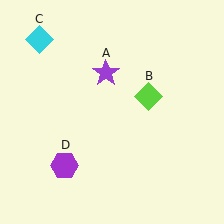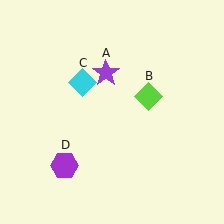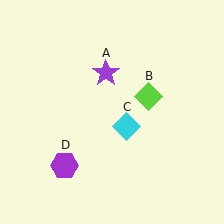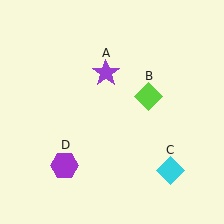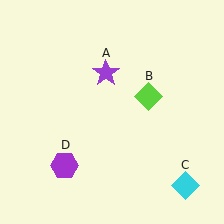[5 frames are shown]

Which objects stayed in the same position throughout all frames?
Purple star (object A) and lime diamond (object B) and purple hexagon (object D) remained stationary.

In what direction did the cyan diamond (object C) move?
The cyan diamond (object C) moved down and to the right.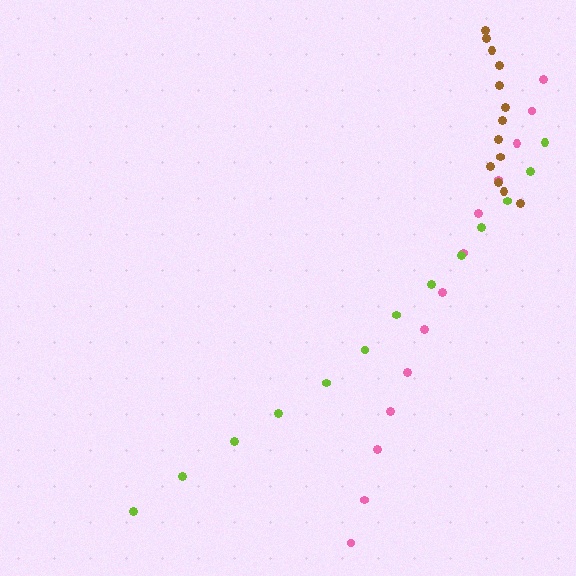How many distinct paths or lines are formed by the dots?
There are 3 distinct paths.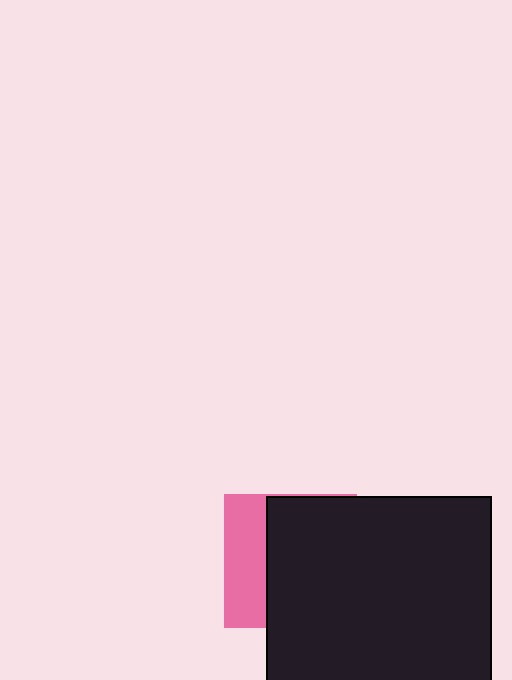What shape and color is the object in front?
The object in front is a black square.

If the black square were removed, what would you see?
You would see the complete pink square.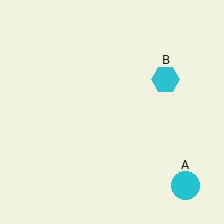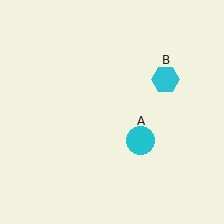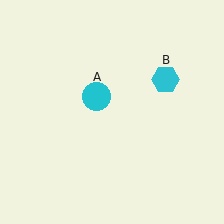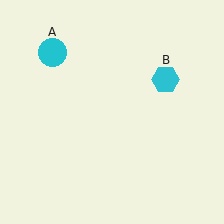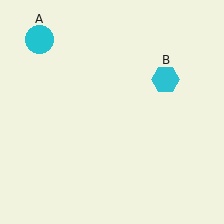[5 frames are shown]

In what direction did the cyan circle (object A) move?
The cyan circle (object A) moved up and to the left.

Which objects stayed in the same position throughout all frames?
Cyan hexagon (object B) remained stationary.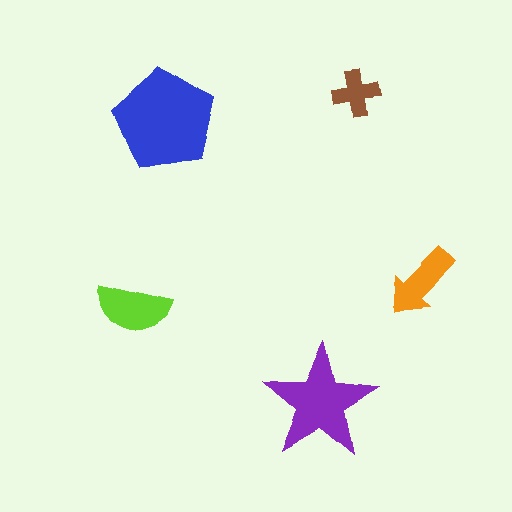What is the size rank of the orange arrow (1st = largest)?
4th.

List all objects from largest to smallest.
The blue pentagon, the purple star, the lime semicircle, the orange arrow, the brown cross.